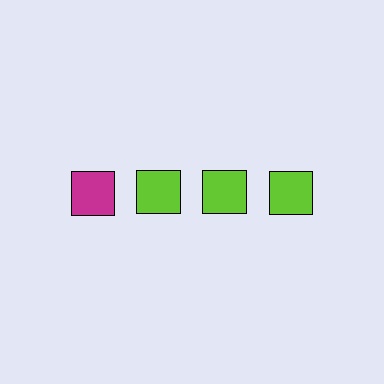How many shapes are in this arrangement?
There are 4 shapes arranged in a grid pattern.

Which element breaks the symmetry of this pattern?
The magenta square in the top row, leftmost column breaks the symmetry. All other shapes are lime squares.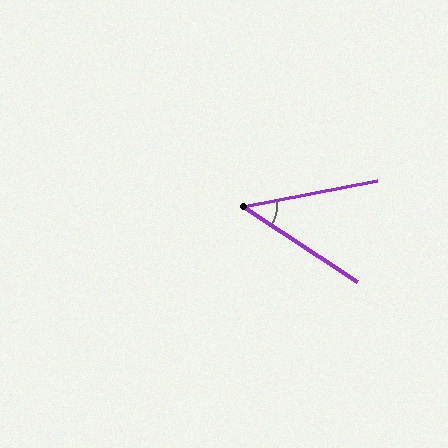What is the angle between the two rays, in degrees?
Approximately 44 degrees.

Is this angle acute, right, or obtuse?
It is acute.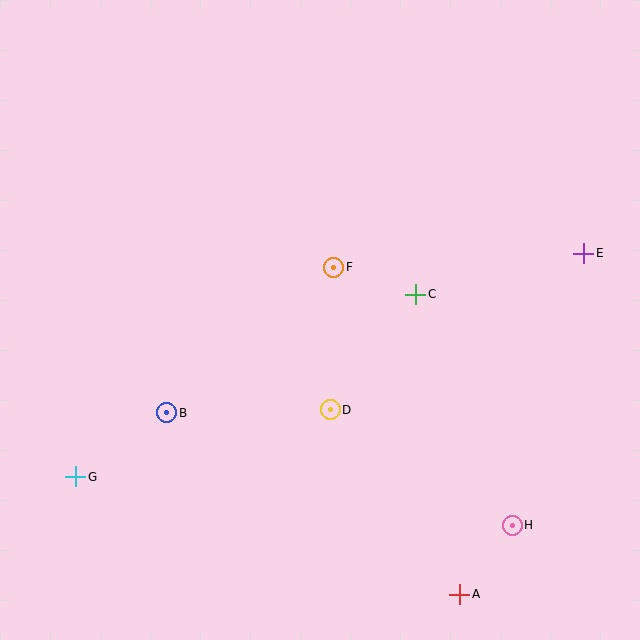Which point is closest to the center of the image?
Point F at (334, 267) is closest to the center.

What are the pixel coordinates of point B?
Point B is at (167, 413).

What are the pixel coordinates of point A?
Point A is at (460, 594).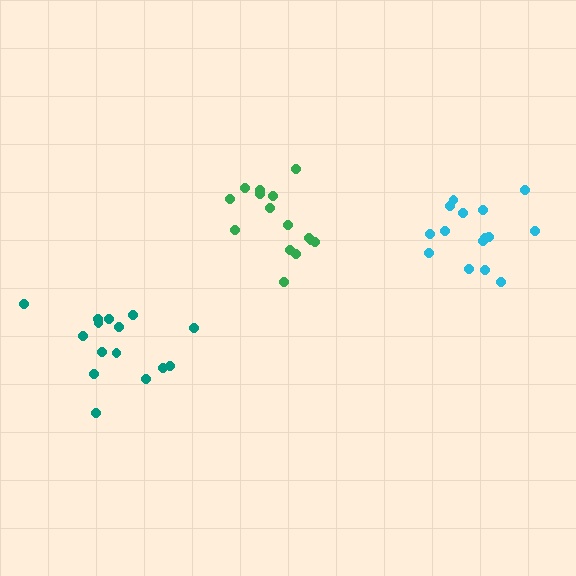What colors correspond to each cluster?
The clusters are colored: green, teal, cyan.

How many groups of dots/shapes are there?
There are 3 groups.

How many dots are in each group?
Group 1: 15 dots, Group 2: 15 dots, Group 3: 15 dots (45 total).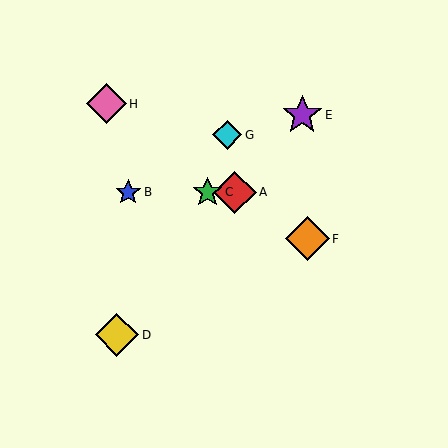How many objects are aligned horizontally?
3 objects (A, B, C) are aligned horizontally.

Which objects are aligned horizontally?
Objects A, B, C are aligned horizontally.